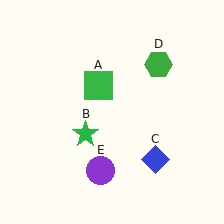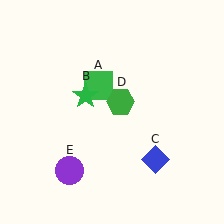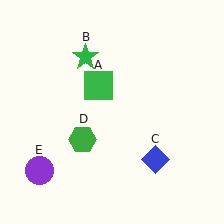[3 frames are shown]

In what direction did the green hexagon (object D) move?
The green hexagon (object D) moved down and to the left.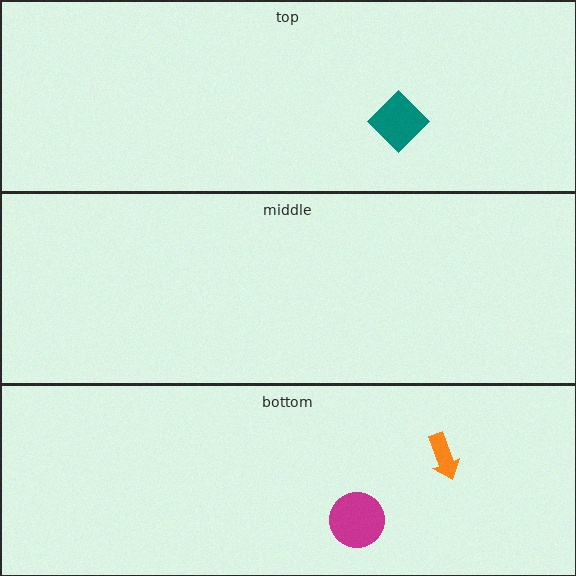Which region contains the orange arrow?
The bottom region.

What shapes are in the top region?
The teal diamond.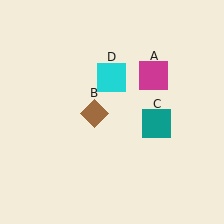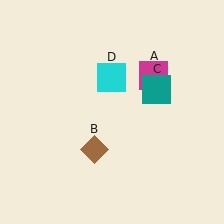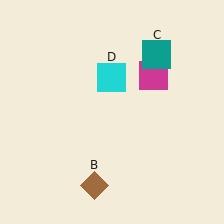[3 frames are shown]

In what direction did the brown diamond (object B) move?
The brown diamond (object B) moved down.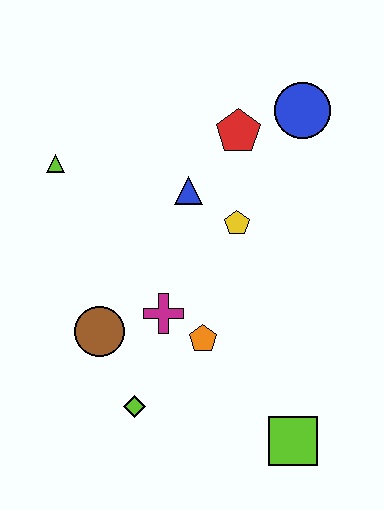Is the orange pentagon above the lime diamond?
Yes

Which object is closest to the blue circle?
The red pentagon is closest to the blue circle.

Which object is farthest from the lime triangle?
The lime square is farthest from the lime triangle.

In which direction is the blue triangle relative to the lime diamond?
The blue triangle is above the lime diamond.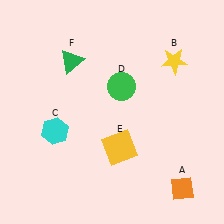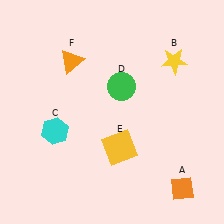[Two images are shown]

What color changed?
The triangle (F) changed from green in Image 1 to orange in Image 2.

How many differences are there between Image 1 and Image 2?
There is 1 difference between the two images.